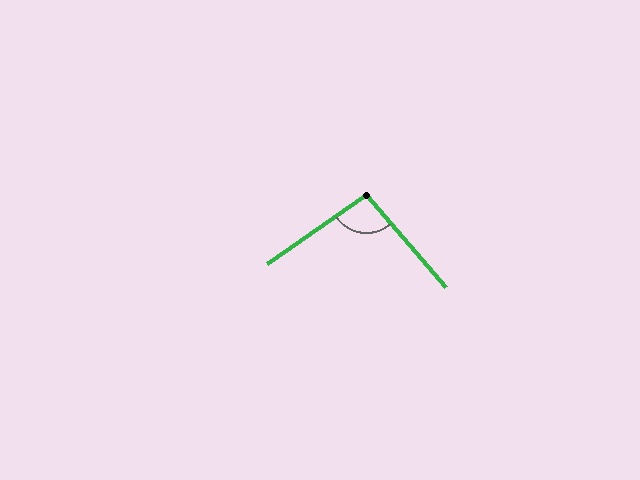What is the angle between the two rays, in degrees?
Approximately 96 degrees.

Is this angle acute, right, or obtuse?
It is obtuse.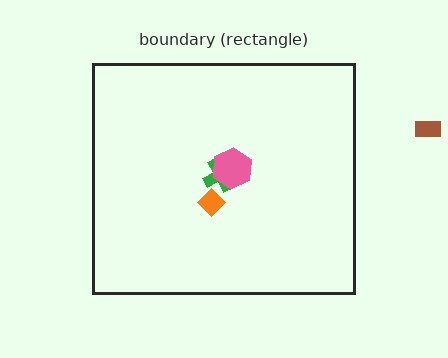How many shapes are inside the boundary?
3 inside, 1 outside.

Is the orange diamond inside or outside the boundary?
Inside.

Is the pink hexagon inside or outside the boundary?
Inside.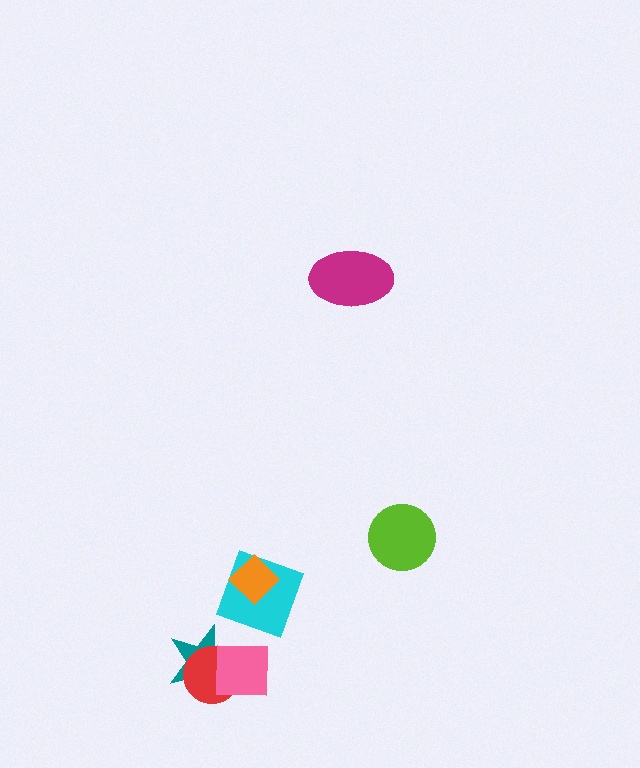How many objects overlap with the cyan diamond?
1 object overlaps with the cyan diamond.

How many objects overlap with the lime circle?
0 objects overlap with the lime circle.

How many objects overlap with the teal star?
2 objects overlap with the teal star.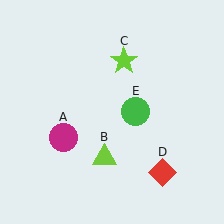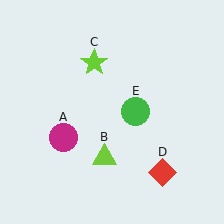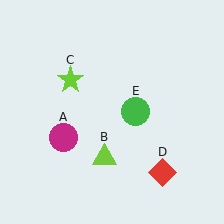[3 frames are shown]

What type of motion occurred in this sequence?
The lime star (object C) rotated counterclockwise around the center of the scene.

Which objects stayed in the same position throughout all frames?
Magenta circle (object A) and lime triangle (object B) and red diamond (object D) and green circle (object E) remained stationary.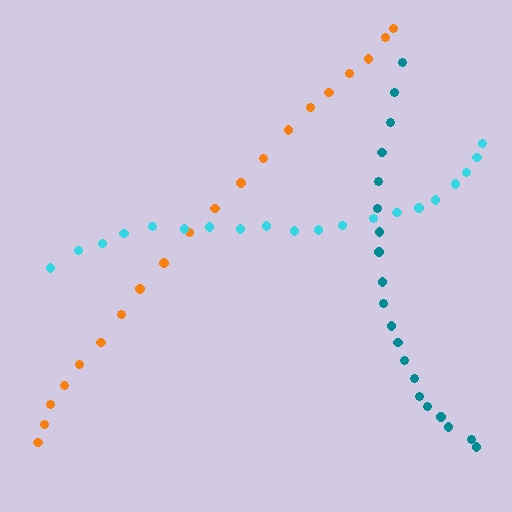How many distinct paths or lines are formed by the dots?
There are 3 distinct paths.